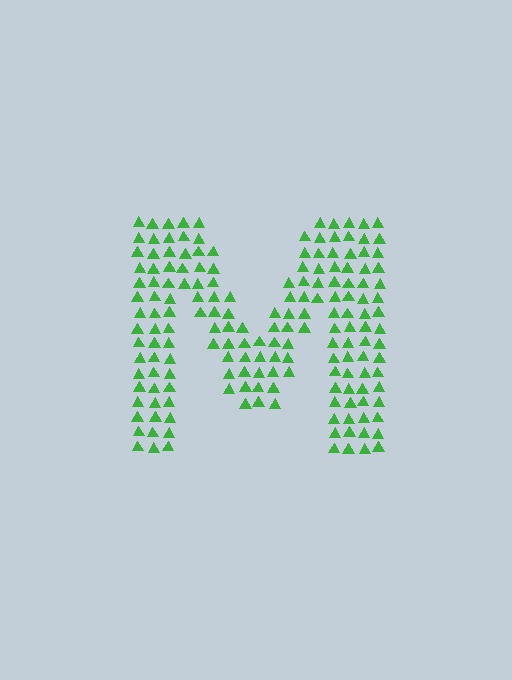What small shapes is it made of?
It is made of small triangles.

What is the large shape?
The large shape is the letter M.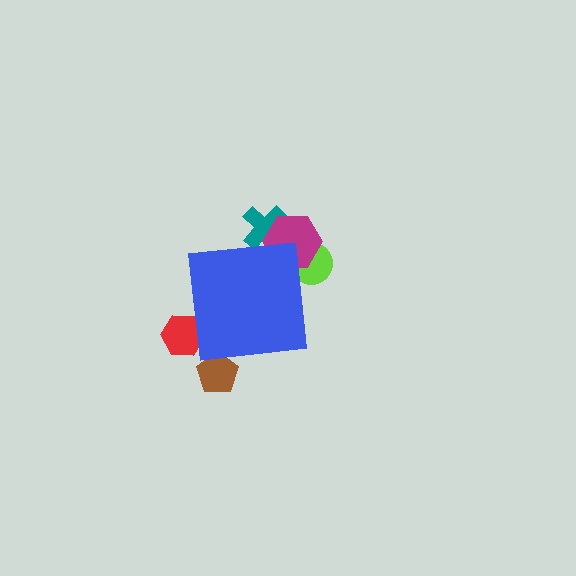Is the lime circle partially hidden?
Yes, the lime circle is partially hidden behind the blue square.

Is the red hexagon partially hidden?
Yes, the red hexagon is partially hidden behind the blue square.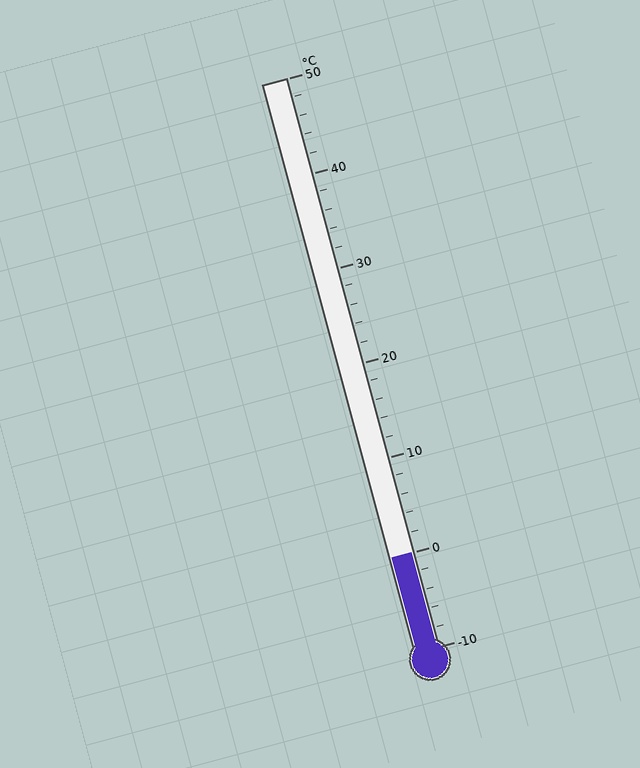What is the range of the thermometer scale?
The thermometer scale ranges from -10°C to 50°C.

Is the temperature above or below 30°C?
The temperature is below 30°C.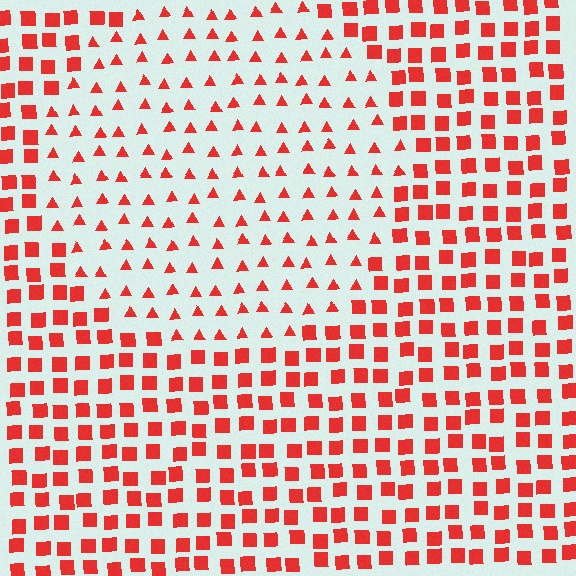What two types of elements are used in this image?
The image uses triangles inside the circle region and squares outside it.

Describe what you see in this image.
The image is filled with small red elements arranged in a uniform grid. A circle-shaped region contains triangles, while the surrounding area contains squares. The boundary is defined purely by the change in element shape.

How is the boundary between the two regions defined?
The boundary is defined by a change in element shape: triangles inside vs. squares outside. All elements share the same color and spacing.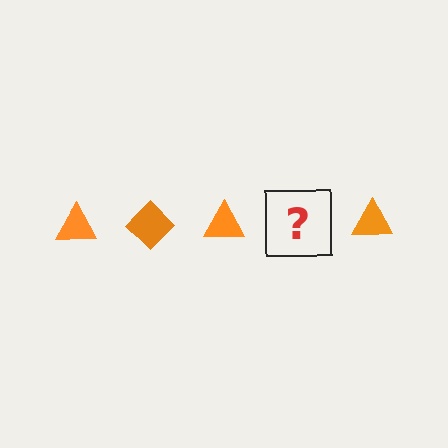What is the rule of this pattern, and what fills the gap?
The rule is that the pattern cycles through triangle, diamond shapes in orange. The gap should be filled with an orange diamond.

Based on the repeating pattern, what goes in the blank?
The blank should be an orange diamond.